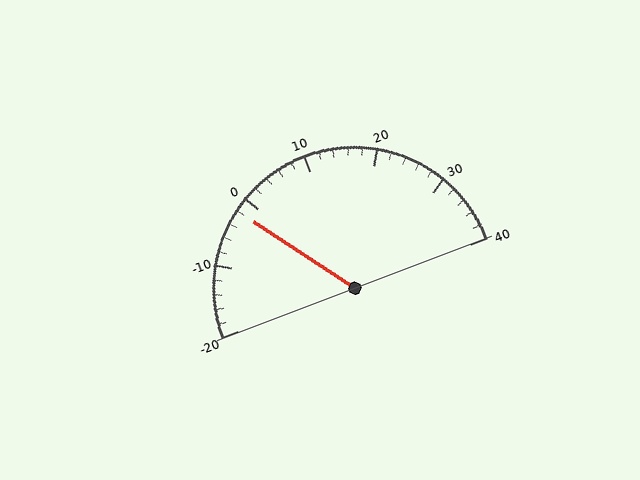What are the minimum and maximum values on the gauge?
The gauge ranges from -20 to 40.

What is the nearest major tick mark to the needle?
The nearest major tick mark is 0.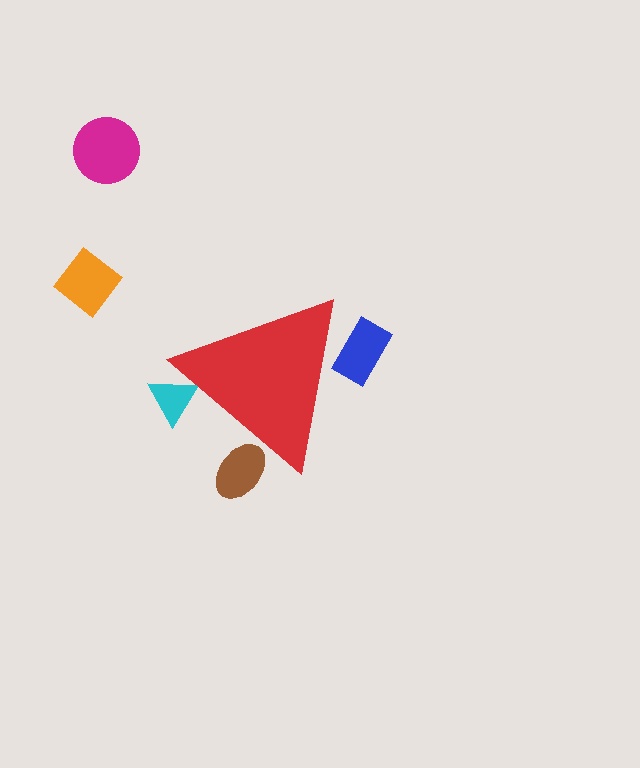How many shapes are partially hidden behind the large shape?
3 shapes are partially hidden.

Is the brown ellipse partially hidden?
Yes, the brown ellipse is partially hidden behind the red triangle.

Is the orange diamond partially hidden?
No, the orange diamond is fully visible.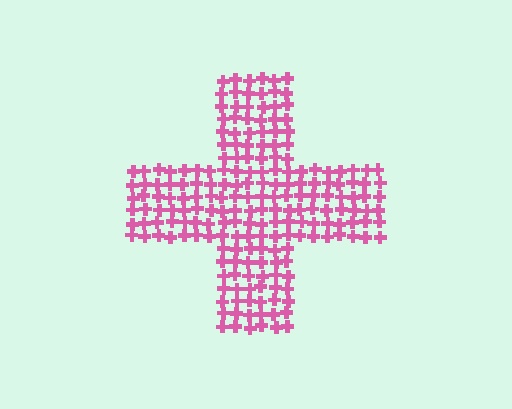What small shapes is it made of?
It is made of small crosses.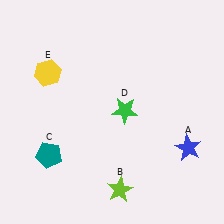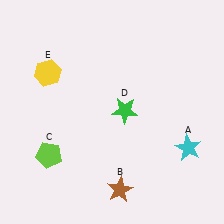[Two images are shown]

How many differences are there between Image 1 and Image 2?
There are 3 differences between the two images.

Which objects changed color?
A changed from blue to cyan. B changed from lime to brown. C changed from teal to lime.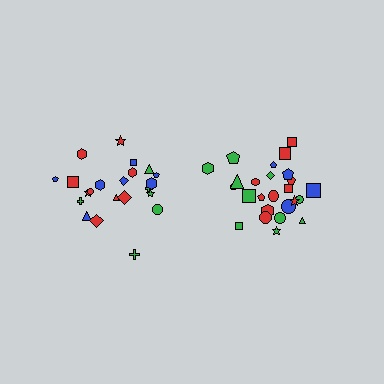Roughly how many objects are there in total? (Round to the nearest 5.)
Roughly 45 objects in total.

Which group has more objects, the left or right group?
The right group.